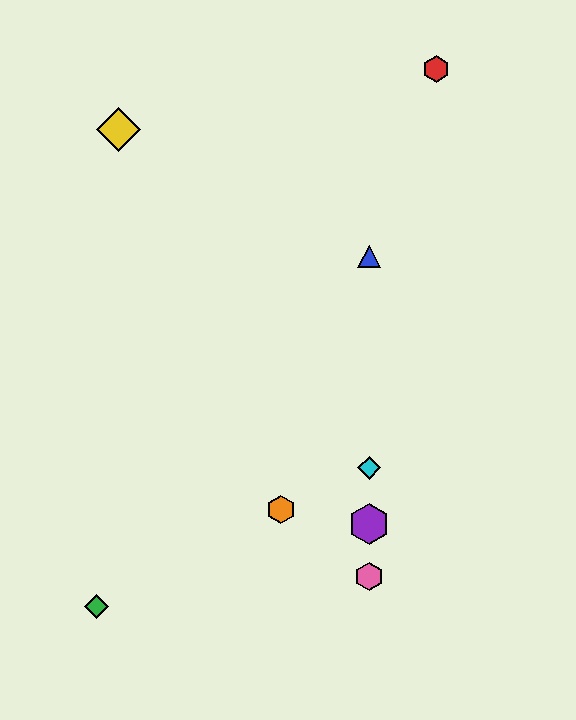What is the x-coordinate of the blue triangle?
The blue triangle is at x≈369.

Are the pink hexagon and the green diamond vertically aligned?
No, the pink hexagon is at x≈369 and the green diamond is at x≈96.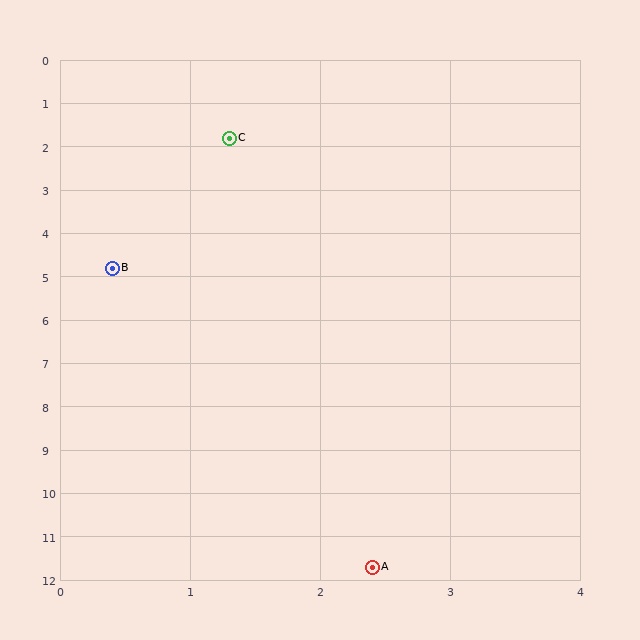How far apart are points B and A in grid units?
Points B and A are about 7.2 grid units apart.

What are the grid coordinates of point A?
Point A is at approximately (2.4, 11.7).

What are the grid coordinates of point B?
Point B is at approximately (0.4, 4.8).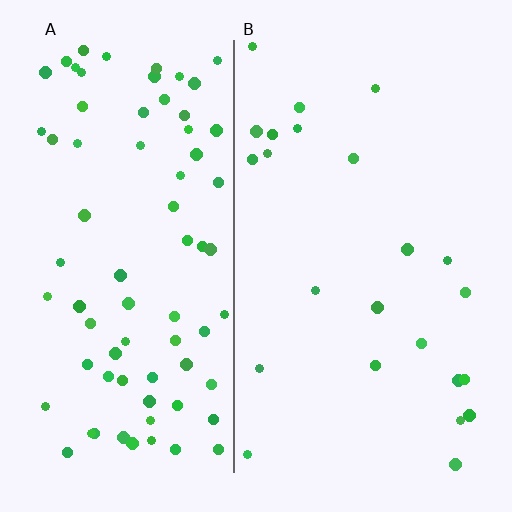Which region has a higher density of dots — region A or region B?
A (the left).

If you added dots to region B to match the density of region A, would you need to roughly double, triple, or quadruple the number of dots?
Approximately triple.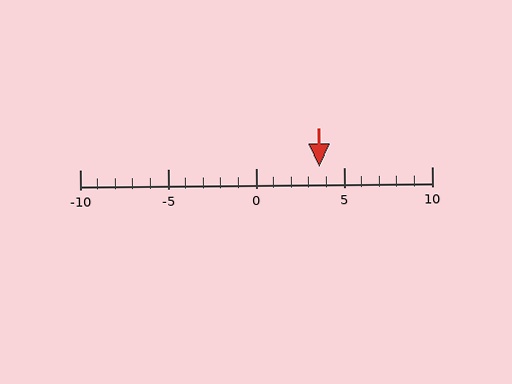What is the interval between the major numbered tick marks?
The major tick marks are spaced 5 units apart.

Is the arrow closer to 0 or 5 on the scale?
The arrow is closer to 5.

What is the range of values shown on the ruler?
The ruler shows values from -10 to 10.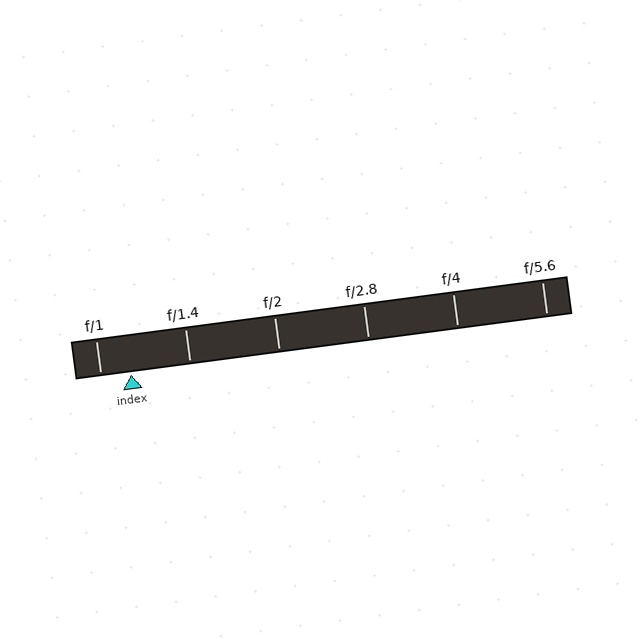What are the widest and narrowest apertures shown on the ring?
The widest aperture shown is f/1 and the narrowest is f/5.6.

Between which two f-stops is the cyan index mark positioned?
The index mark is between f/1 and f/1.4.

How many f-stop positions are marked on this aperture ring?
There are 6 f-stop positions marked.